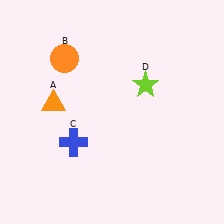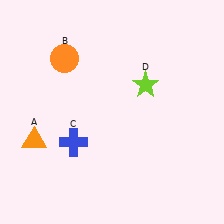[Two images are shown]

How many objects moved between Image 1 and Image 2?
1 object moved between the two images.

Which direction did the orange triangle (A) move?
The orange triangle (A) moved down.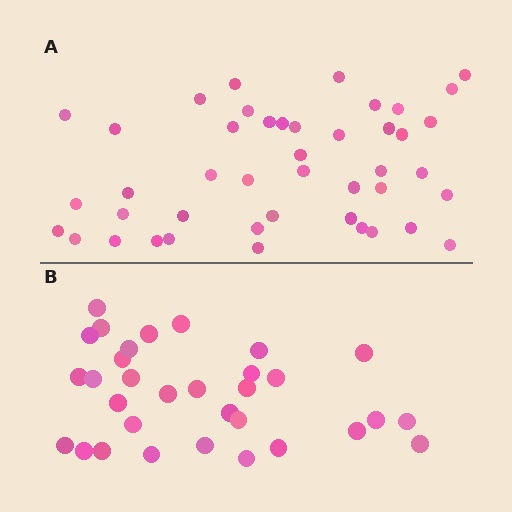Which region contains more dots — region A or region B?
Region A (the top region) has more dots.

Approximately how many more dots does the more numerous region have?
Region A has roughly 12 or so more dots than region B.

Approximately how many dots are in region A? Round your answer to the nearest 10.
About 40 dots. (The exact count is 44, which rounds to 40.)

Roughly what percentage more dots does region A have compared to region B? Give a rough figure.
About 40% more.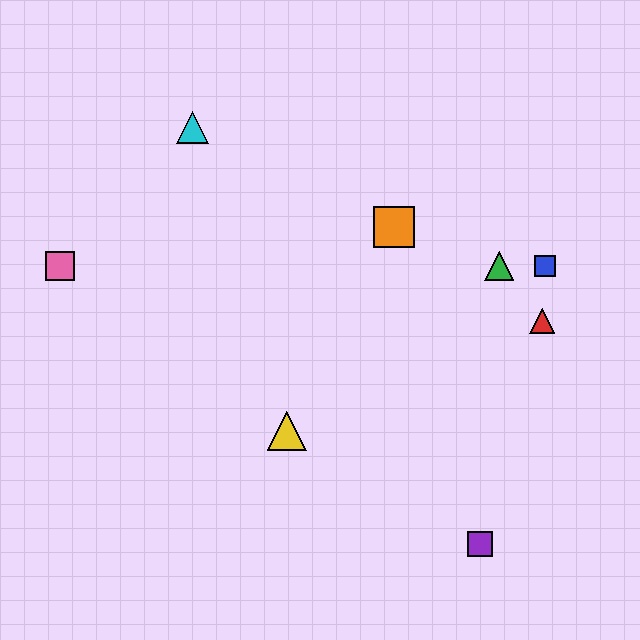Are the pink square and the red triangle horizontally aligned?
No, the pink square is at y≈266 and the red triangle is at y≈321.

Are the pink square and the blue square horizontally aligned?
Yes, both are at y≈266.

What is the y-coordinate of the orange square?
The orange square is at y≈227.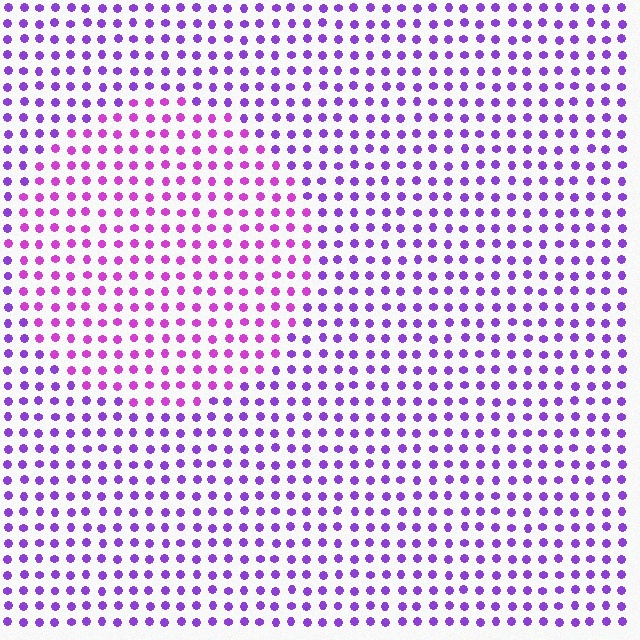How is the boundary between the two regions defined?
The boundary is defined purely by a slight shift in hue (about 29 degrees). Spacing, size, and orientation are identical on both sides.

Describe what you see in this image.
The image is filled with small purple elements in a uniform arrangement. A circle-shaped region is visible where the elements are tinted to a slightly different hue, forming a subtle color boundary.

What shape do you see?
I see a circle.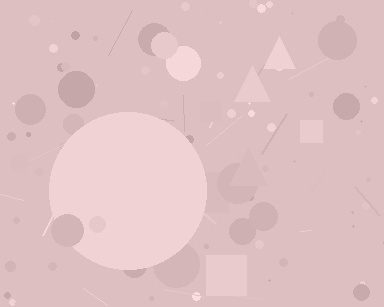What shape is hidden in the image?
A circle is hidden in the image.